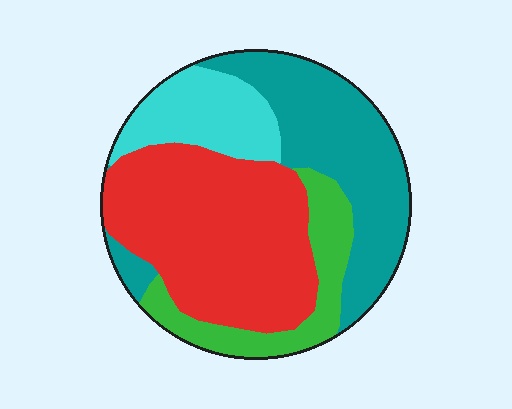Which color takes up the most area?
Red, at roughly 40%.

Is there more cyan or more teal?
Teal.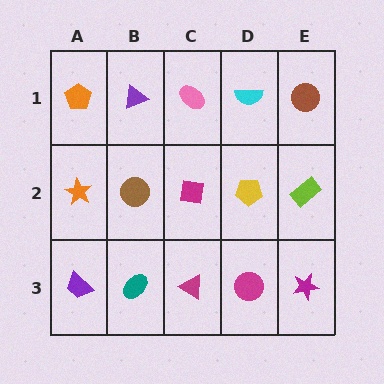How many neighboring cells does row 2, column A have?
3.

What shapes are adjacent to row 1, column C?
A magenta square (row 2, column C), a purple triangle (row 1, column B), a cyan semicircle (row 1, column D).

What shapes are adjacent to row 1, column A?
An orange star (row 2, column A), a purple triangle (row 1, column B).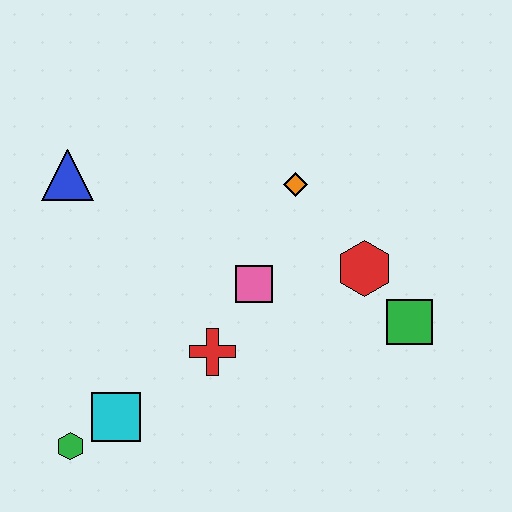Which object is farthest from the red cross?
The blue triangle is farthest from the red cross.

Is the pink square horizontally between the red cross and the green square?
Yes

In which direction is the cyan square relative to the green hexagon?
The cyan square is to the right of the green hexagon.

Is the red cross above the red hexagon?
No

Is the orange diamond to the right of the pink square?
Yes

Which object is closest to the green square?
The red hexagon is closest to the green square.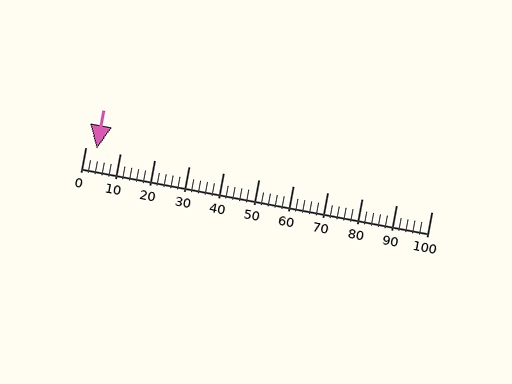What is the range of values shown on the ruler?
The ruler shows values from 0 to 100.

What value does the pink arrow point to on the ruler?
The pink arrow points to approximately 3.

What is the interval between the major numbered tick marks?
The major tick marks are spaced 10 units apart.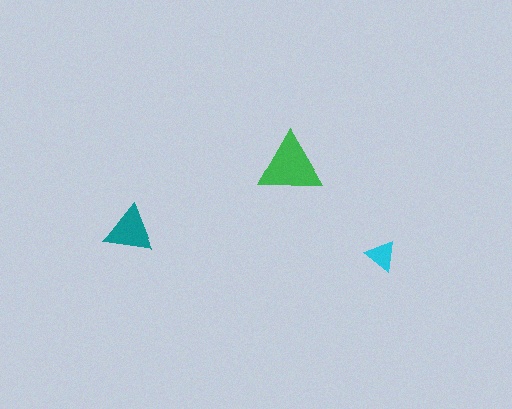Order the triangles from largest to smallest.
the green one, the teal one, the cyan one.